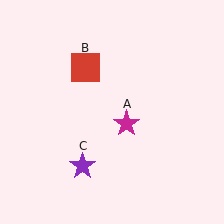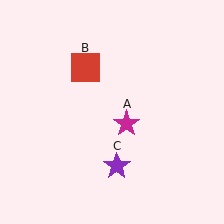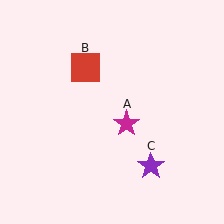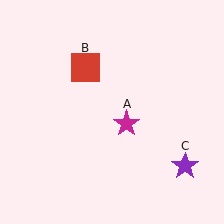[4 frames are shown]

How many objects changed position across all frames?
1 object changed position: purple star (object C).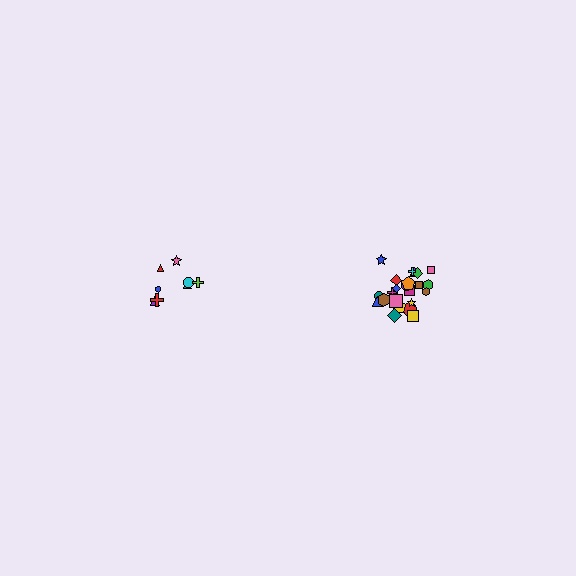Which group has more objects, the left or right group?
The right group.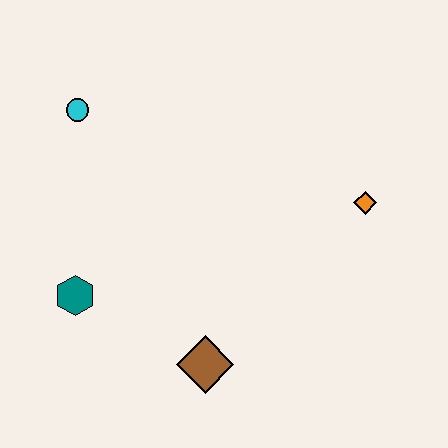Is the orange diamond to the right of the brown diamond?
Yes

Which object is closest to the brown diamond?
The teal hexagon is closest to the brown diamond.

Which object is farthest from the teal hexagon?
The orange diamond is farthest from the teal hexagon.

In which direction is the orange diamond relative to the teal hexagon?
The orange diamond is to the right of the teal hexagon.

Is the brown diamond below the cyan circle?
Yes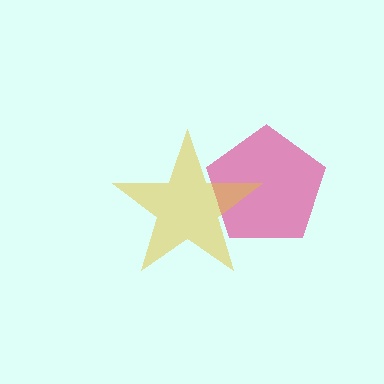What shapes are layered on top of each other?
The layered shapes are: a pink pentagon, a yellow star.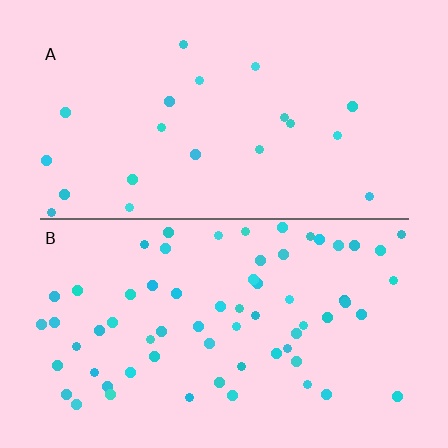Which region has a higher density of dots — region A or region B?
B (the bottom).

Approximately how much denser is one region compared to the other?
Approximately 3.1× — region B over region A.